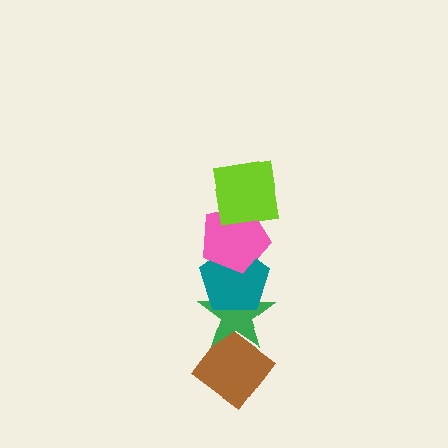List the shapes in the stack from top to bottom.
From top to bottom: the lime square, the pink pentagon, the teal pentagon, the green star, the brown diamond.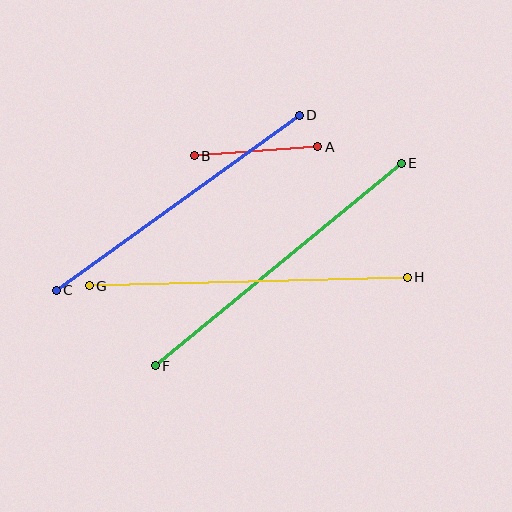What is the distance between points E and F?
The distance is approximately 319 pixels.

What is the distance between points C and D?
The distance is approximately 299 pixels.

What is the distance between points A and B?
The distance is approximately 124 pixels.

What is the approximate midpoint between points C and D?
The midpoint is at approximately (178, 203) pixels.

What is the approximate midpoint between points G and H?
The midpoint is at approximately (248, 282) pixels.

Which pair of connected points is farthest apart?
Points E and F are farthest apart.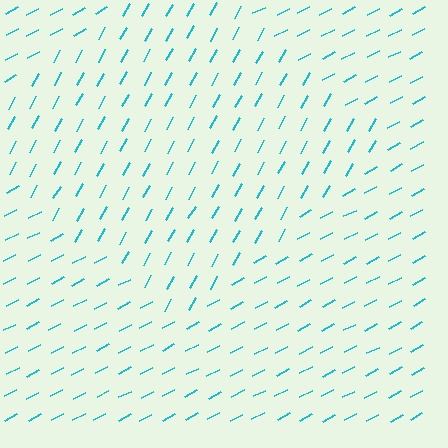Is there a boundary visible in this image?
Yes, there is a texture boundary formed by a change in line orientation.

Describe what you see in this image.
The image is filled with small cyan line segments. A diamond region in the image has lines oriented differently from the surrounding lines, creating a visible texture boundary.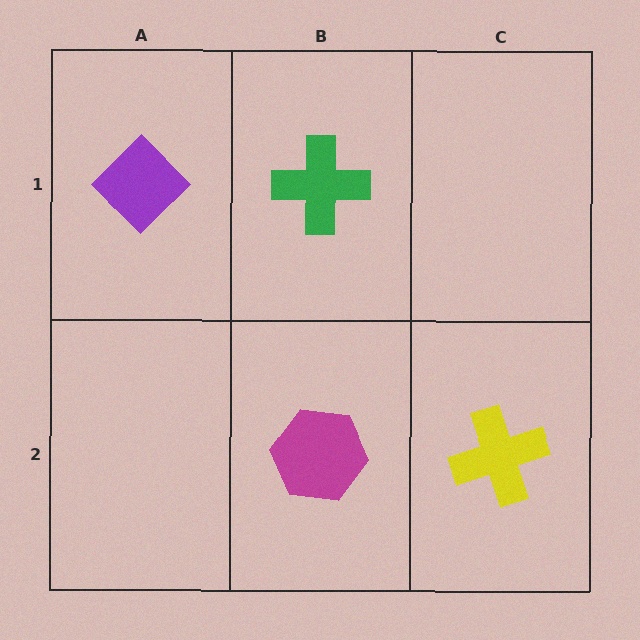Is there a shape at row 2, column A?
No, that cell is empty.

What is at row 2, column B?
A magenta hexagon.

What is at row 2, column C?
A yellow cross.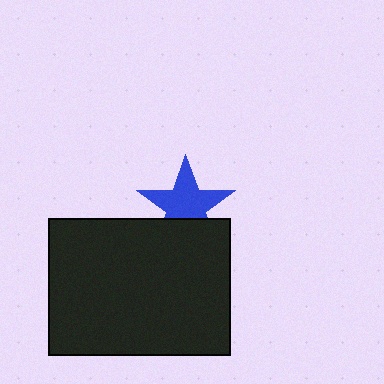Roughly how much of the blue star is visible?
Most of it is visible (roughly 70%).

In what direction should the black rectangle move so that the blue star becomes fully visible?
The black rectangle should move down. That is the shortest direction to clear the overlap and leave the blue star fully visible.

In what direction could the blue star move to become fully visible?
The blue star could move up. That would shift it out from behind the black rectangle entirely.